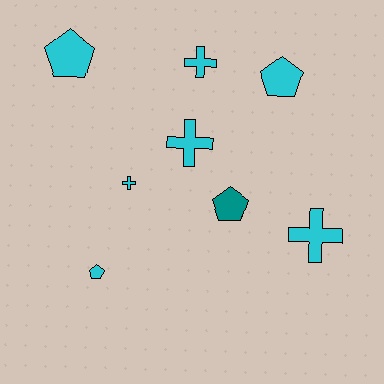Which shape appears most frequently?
Pentagon, with 4 objects.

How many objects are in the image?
There are 8 objects.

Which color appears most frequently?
Cyan, with 7 objects.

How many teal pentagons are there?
There is 1 teal pentagon.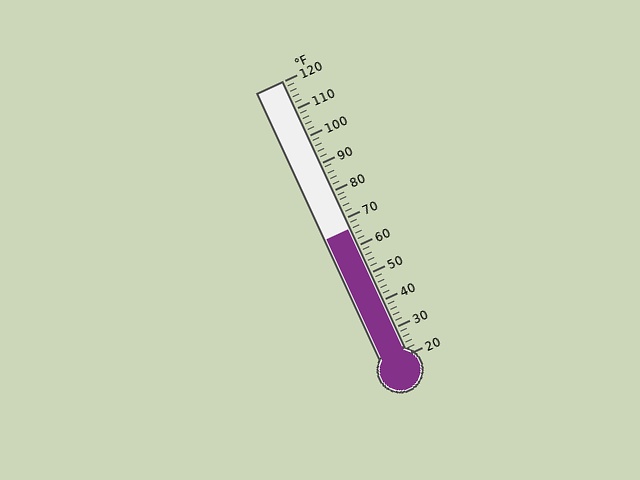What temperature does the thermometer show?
The thermometer shows approximately 66°F.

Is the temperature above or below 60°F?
The temperature is above 60°F.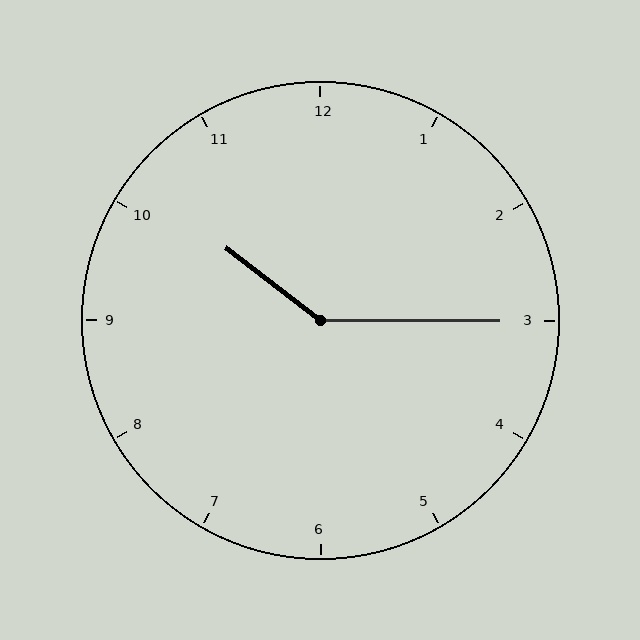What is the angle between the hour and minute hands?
Approximately 142 degrees.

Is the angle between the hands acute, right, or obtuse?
It is obtuse.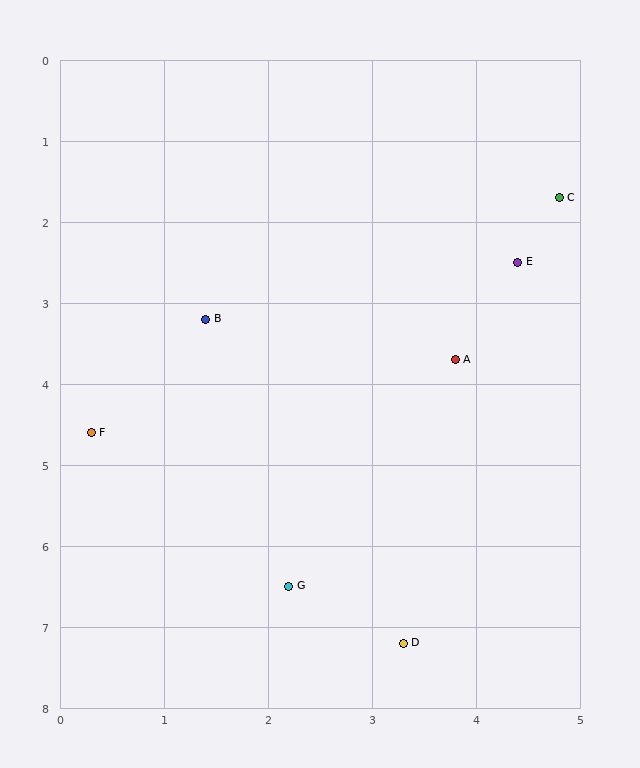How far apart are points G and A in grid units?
Points G and A are about 3.2 grid units apart.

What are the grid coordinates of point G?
Point G is at approximately (2.2, 6.5).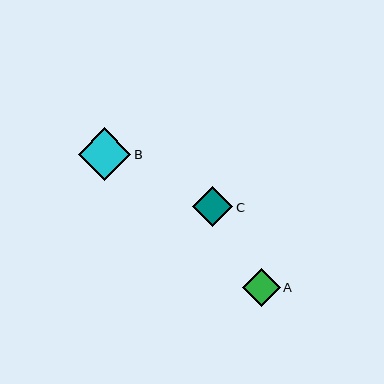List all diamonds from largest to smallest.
From largest to smallest: B, C, A.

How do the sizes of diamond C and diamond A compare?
Diamond C and diamond A are approximately the same size.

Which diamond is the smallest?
Diamond A is the smallest with a size of approximately 38 pixels.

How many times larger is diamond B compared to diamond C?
Diamond B is approximately 1.3 times the size of diamond C.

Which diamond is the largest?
Diamond B is the largest with a size of approximately 53 pixels.